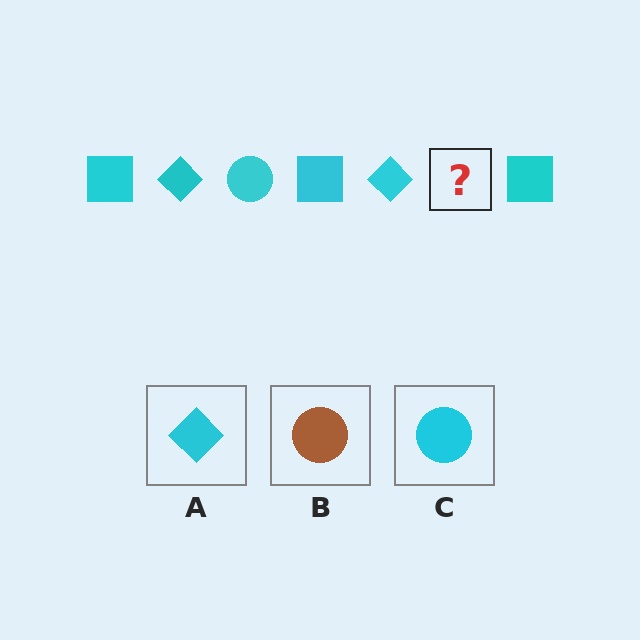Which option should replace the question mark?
Option C.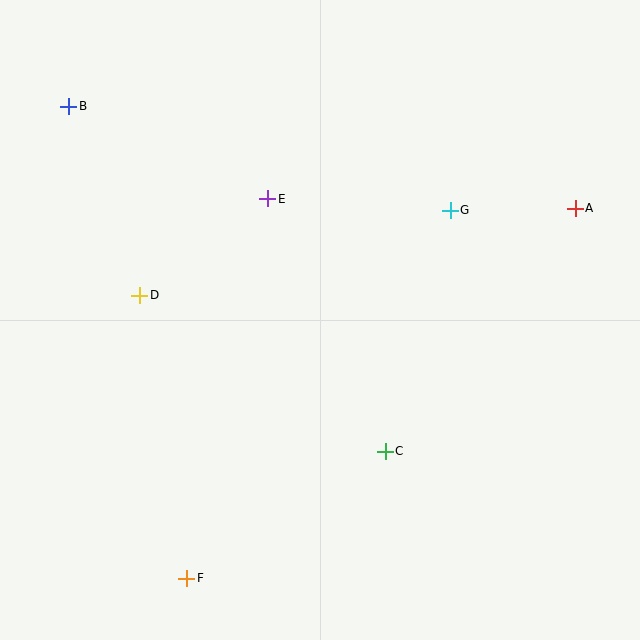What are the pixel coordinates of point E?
Point E is at (268, 199).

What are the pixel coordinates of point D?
Point D is at (140, 295).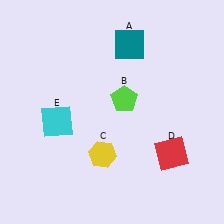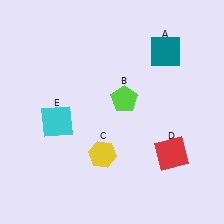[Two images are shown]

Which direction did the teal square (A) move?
The teal square (A) moved right.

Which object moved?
The teal square (A) moved right.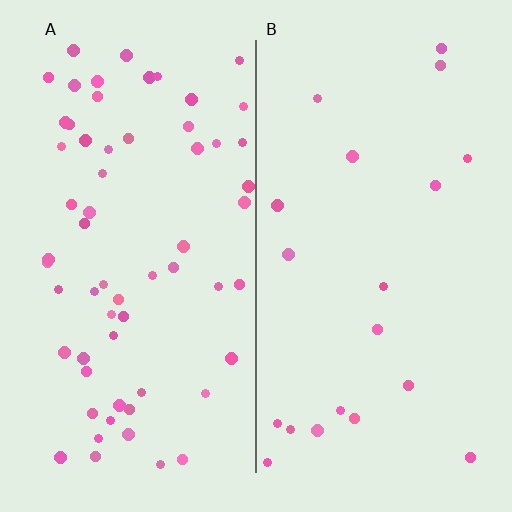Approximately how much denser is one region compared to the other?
Approximately 3.2× — region A over region B.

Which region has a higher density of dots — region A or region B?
A (the left).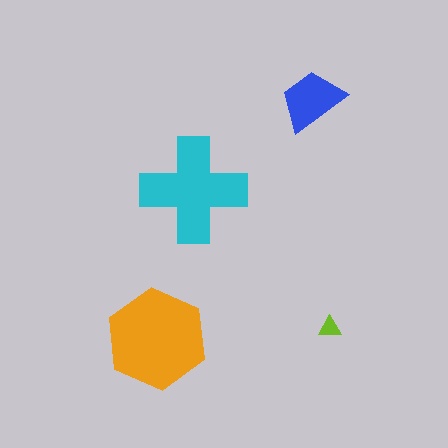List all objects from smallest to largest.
The lime triangle, the blue trapezoid, the cyan cross, the orange hexagon.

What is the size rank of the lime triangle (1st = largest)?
4th.